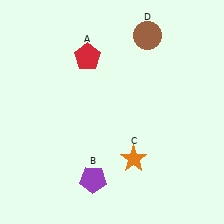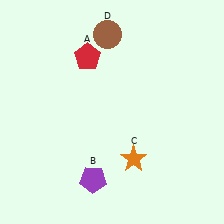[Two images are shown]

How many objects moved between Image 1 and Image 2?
1 object moved between the two images.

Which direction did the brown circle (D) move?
The brown circle (D) moved left.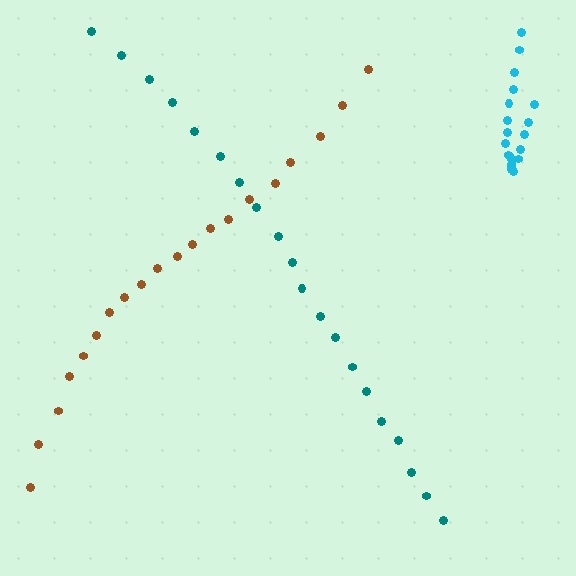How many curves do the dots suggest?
There are 3 distinct paths.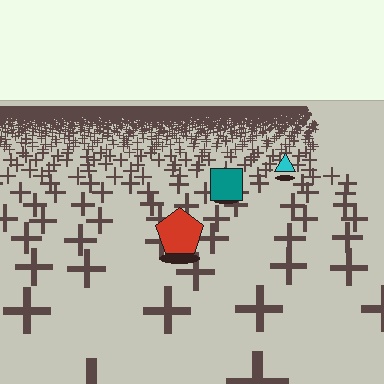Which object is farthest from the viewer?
The cyan triangle is farthest from the viewer. It appears smaller and the ground texture around it is denser.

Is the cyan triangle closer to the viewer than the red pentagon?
No. The red pentagon is closer — you can tell from the texture gradient: the ground texture is coarser near it.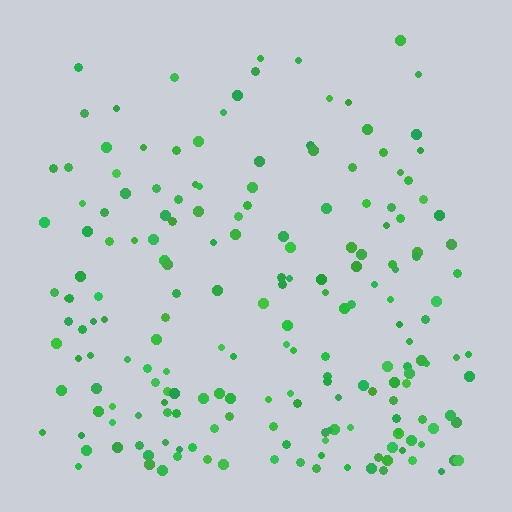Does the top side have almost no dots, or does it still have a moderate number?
Still a moderate number, just noticeably fewer than the bottom.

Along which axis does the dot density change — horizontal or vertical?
Vertical.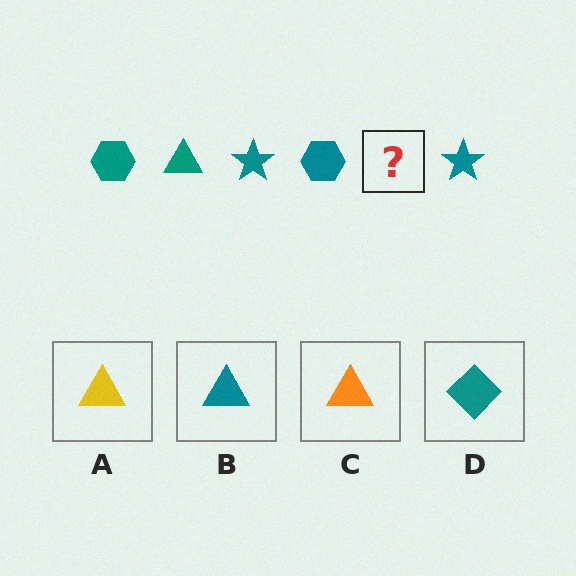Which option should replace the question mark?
Option B.